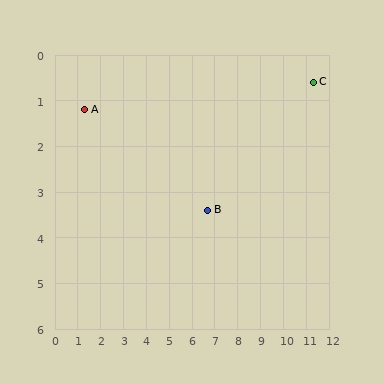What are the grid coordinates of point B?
Point B is at approximately (6.7, 3.4).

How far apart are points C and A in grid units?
Points C and A are about 10.0 grid units apart.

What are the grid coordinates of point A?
Point A is at approximately (1.3, 1.2).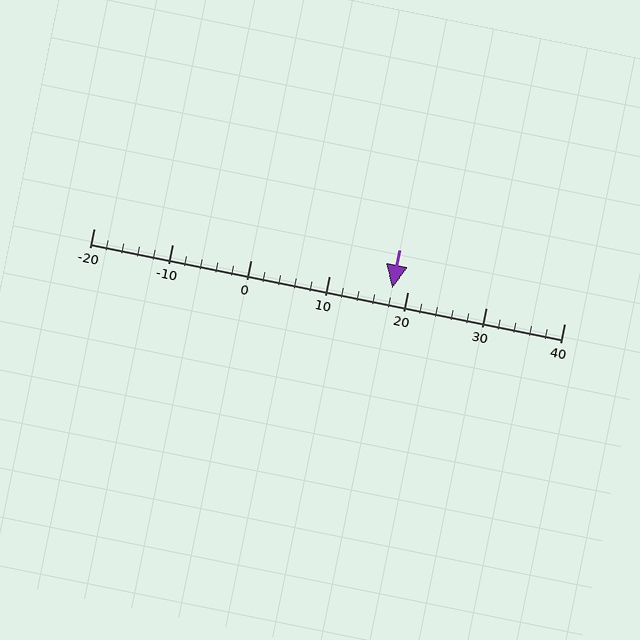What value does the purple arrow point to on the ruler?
The purple arrow points to approximately 18.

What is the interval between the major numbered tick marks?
The major tick marks are spaced 10 units apart.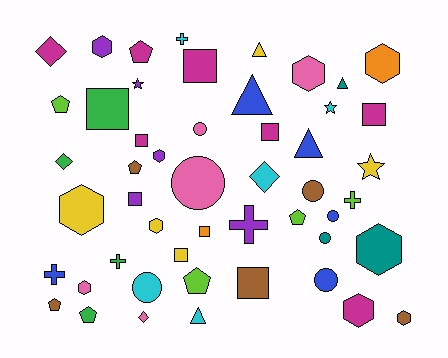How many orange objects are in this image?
There are 2 orange objects.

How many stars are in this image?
There are 3 stars.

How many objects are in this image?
There are 50 objects.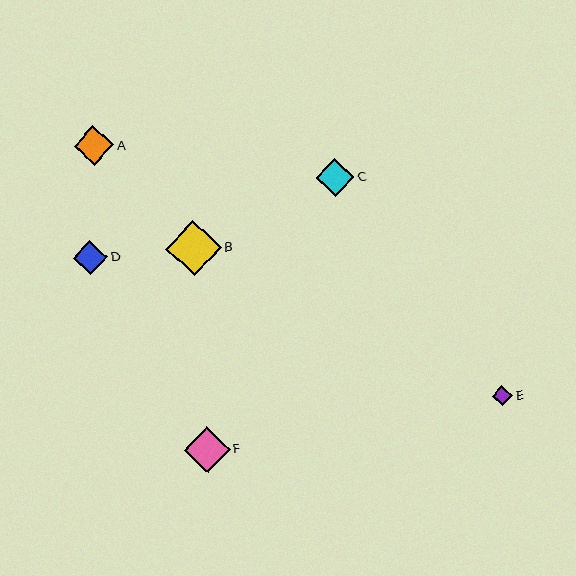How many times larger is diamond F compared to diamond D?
Diamond F is approximately 1.3 times the size of diamond D.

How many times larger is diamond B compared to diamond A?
Diamond B is approximately 1.4 times the size of diamond A.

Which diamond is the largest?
Diamond B is the largest with a size of approximately 55 pixels.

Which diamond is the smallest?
Diamond E is the smallest with a size of approximately 20 pixels.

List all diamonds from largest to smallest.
From largest to smallest: B, F, A, C, D, E.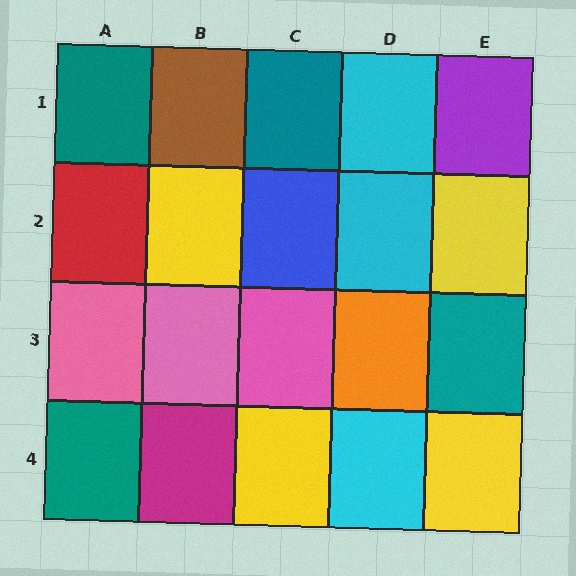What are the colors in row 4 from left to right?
Teal, magenta, yellow, cyan, yellow.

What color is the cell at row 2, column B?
Yellow.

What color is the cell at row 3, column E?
Teal.